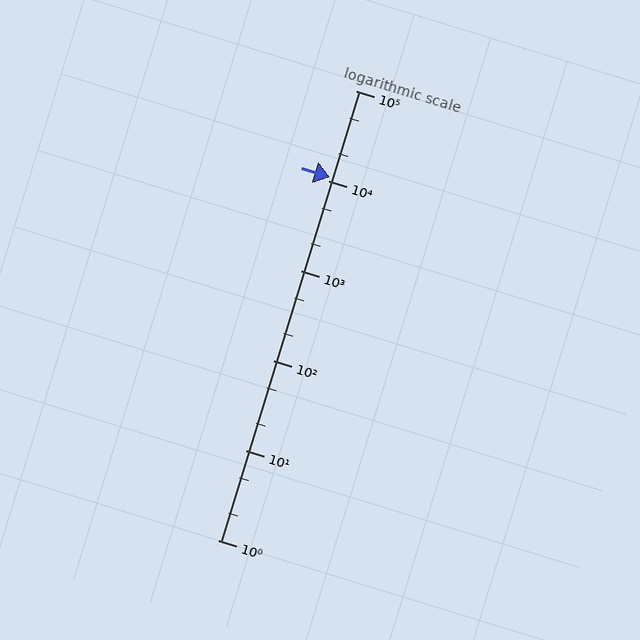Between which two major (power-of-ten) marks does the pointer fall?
The pointer is between 10000 and 100000.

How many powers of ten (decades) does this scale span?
The scale spans 5 decades, from 1 to 100000.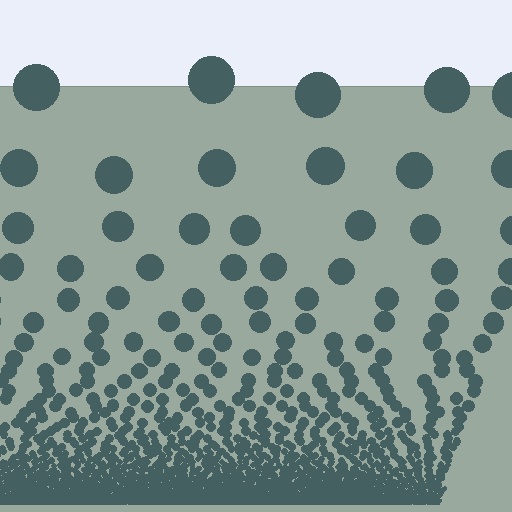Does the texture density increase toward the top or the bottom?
Density increases toward the bottom.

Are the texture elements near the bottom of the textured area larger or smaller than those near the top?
Smaller. The gradient is inverted — elements near the bottom are smaller and denser.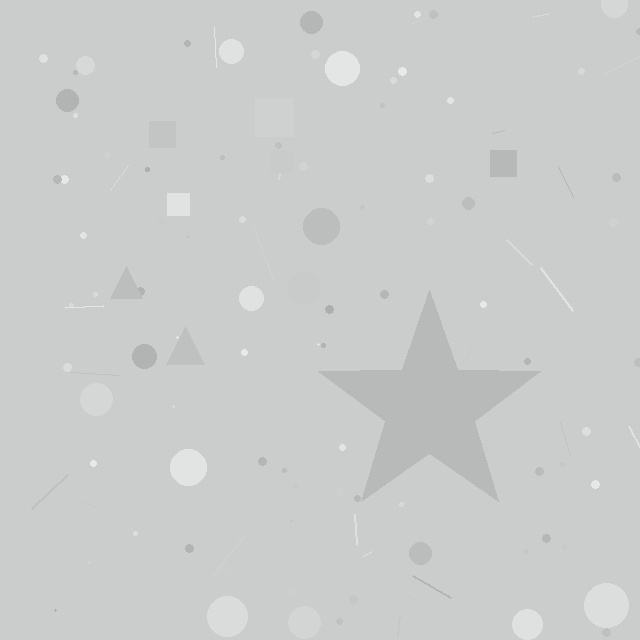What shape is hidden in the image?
A star is hidden in the image.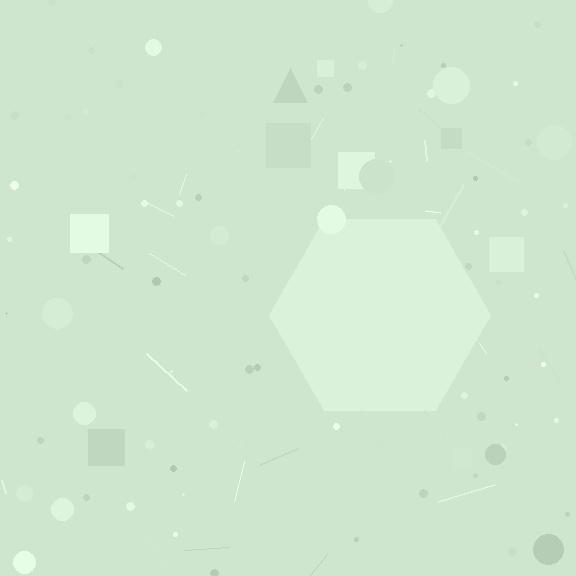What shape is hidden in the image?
A hexagon is hidden in the image.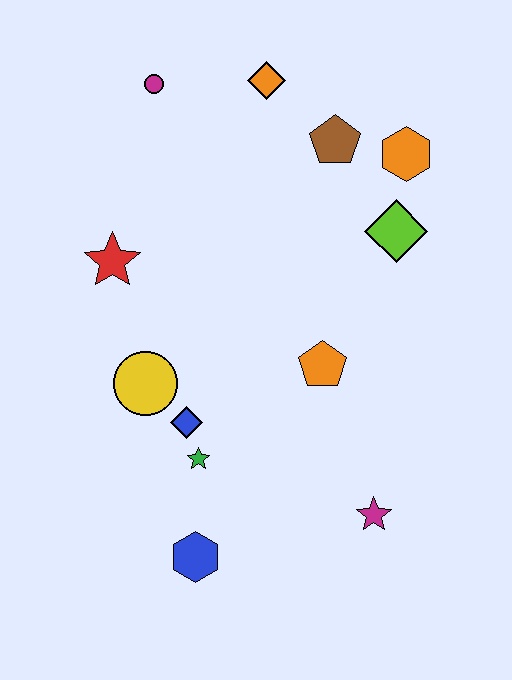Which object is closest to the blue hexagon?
The green star is closest to the blue hexagon.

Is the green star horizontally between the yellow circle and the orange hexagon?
Yes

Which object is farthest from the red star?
The magenta star is farthest from the red star.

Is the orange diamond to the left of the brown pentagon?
Yes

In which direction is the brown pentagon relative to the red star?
The brown pentagon is to the right of the red star.